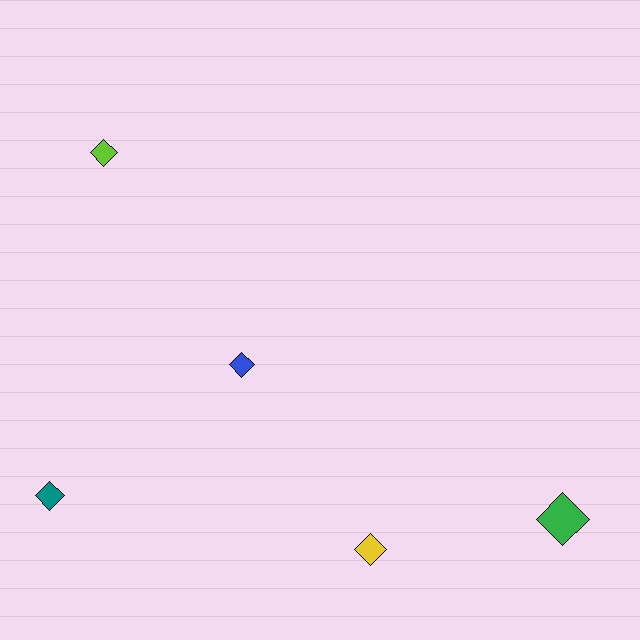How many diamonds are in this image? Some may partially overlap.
There are 5 diamonds.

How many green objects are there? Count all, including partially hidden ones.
There is 1 green object.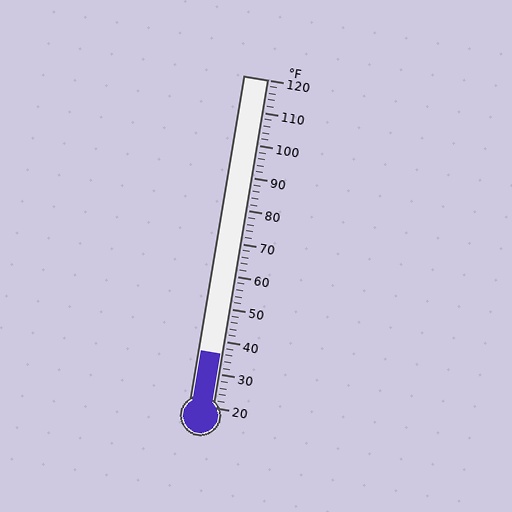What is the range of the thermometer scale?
The thermometer scale ranges from 20°F to 120°F.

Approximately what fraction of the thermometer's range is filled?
The thermometer is filled to approximately 15% of its range.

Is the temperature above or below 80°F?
The temperature is below 80°F.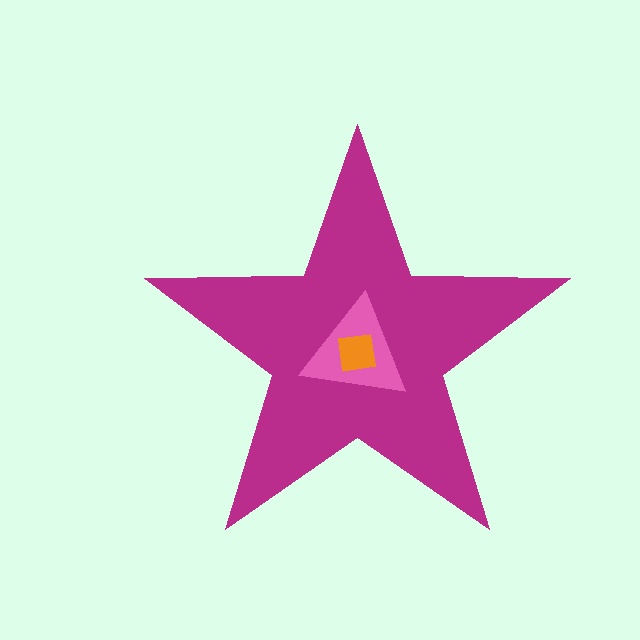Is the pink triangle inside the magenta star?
Yes.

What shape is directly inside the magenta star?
The pink triangle.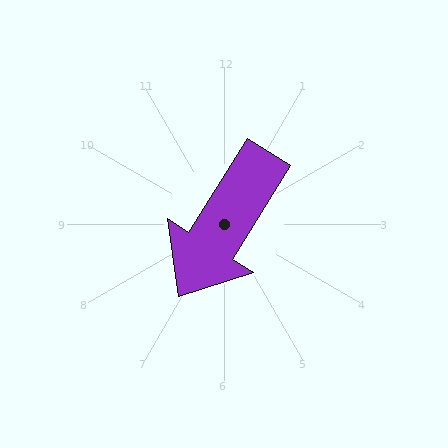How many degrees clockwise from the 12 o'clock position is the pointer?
Approximately 212 degrees.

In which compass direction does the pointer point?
Southwest.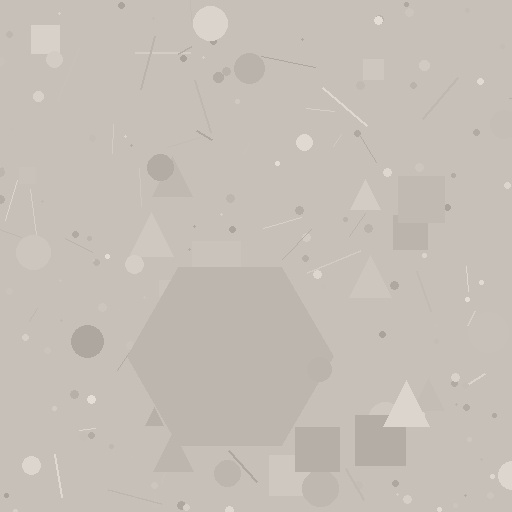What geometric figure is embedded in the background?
A hexagon is embedded in the background.